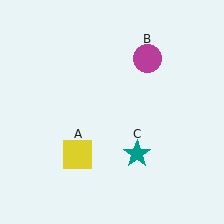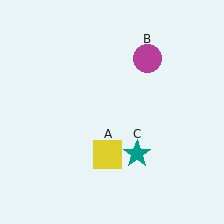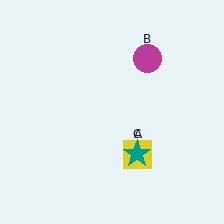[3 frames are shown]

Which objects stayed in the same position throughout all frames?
Magenta circle (object B) and teal star (object C) remained stationary.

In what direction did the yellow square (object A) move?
The yellow square (object A) moved right.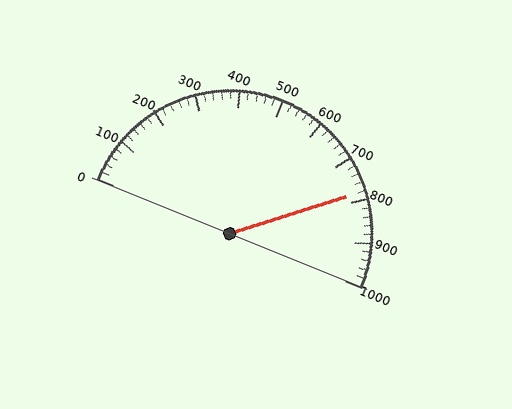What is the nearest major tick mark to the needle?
The nearest major tick mark is 800.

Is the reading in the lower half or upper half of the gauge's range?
The reading is in the upper half of the range (0 to 1000).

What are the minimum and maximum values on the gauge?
The gauge ranges from 0 to 1000.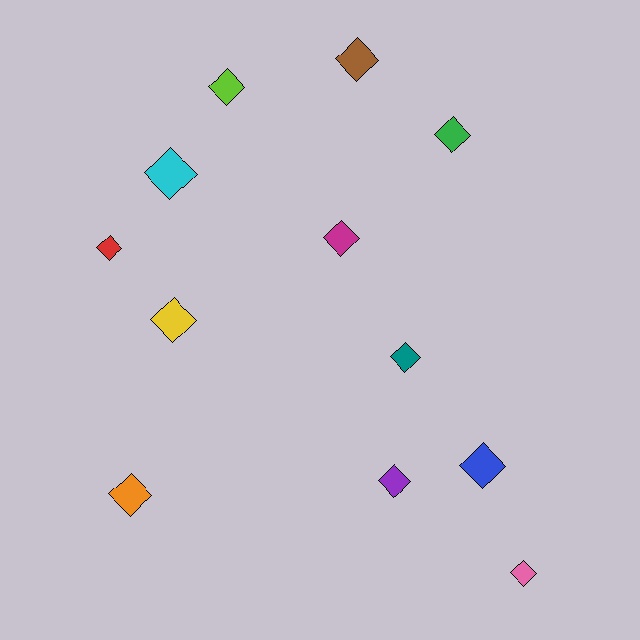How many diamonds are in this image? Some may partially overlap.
There are 12 diamonds.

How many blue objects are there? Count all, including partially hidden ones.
There is 1 blue object.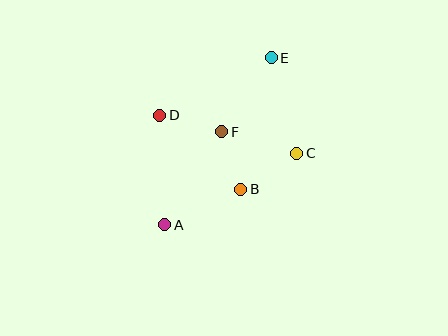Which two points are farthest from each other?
Points A and E are farthest from each other.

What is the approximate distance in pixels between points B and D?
The distance between B and D is approximately 110 pixels.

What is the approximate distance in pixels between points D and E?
The distance between D and E is approximately 125 pixels.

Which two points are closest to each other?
Points B and F are closest to each other.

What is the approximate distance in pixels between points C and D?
The distance between C and D is approximately 142 pixels.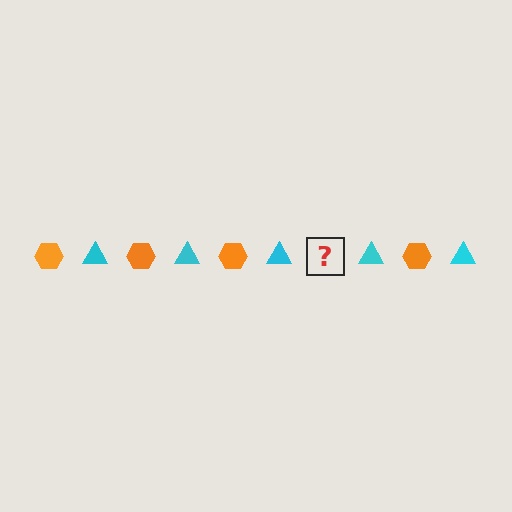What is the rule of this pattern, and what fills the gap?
The rule is that the pattern alternates between orange hexagon and cyan triangle. The gap should be filled with an orange hexagon.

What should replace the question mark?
The question mark should be replaced with an orange hexagon.